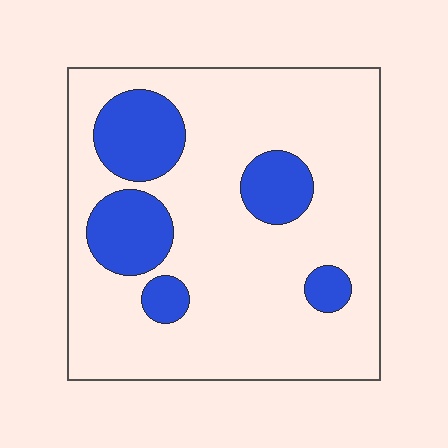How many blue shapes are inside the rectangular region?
5.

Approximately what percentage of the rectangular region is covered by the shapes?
Approximately 20%.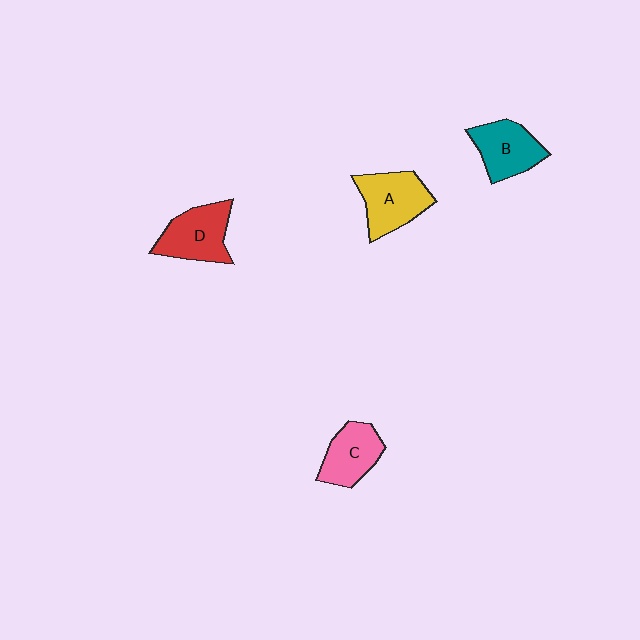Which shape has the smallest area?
Shape C (pink).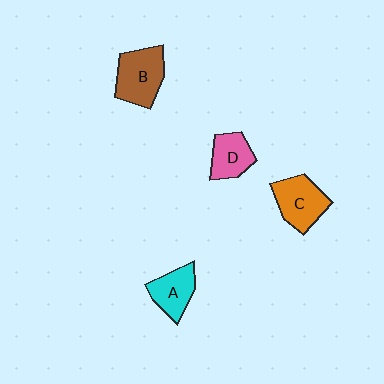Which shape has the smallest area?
Shape D (pink).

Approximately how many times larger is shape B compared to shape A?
Approximately 1.3 times.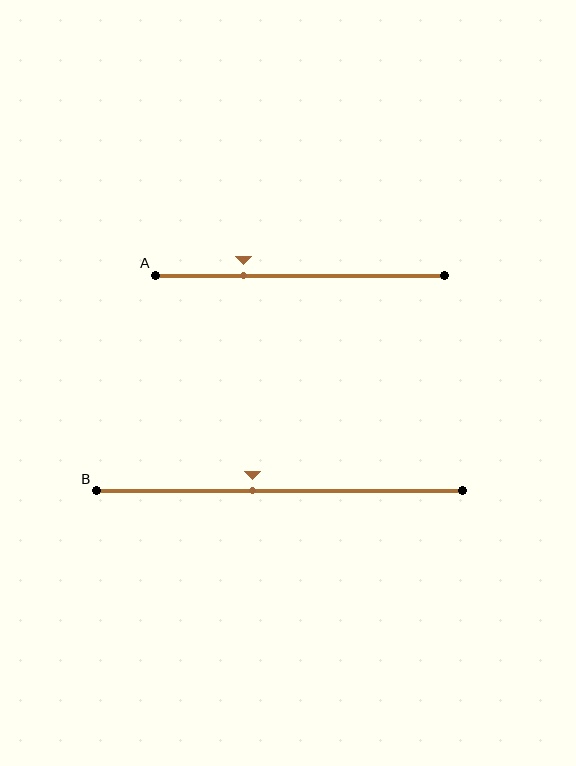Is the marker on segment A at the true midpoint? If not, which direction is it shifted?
No, the marker on segment A is shifted to the left by about 20% of the segment length.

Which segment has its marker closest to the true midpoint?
Segment B has its marker closest to the true midpoint.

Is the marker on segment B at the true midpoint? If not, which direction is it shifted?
No, the marker on segment B is shifted to the left by about 7% of the segment length.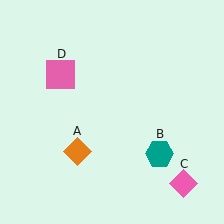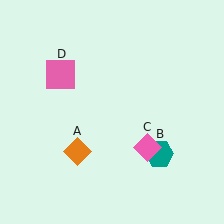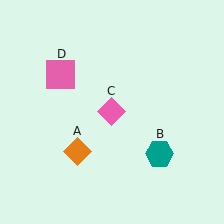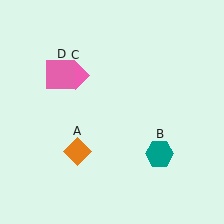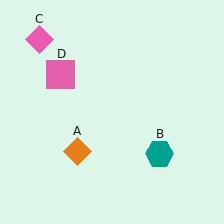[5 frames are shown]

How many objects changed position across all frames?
1 object changed position: pink diamond (object C).